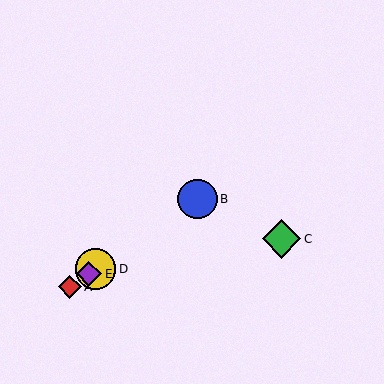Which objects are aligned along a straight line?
Objects A, B, D, E are aligned along a straight line.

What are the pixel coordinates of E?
Object E is at (89, 274).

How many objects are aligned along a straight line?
4 objects (A, B, D, E) are aligned along a straight line.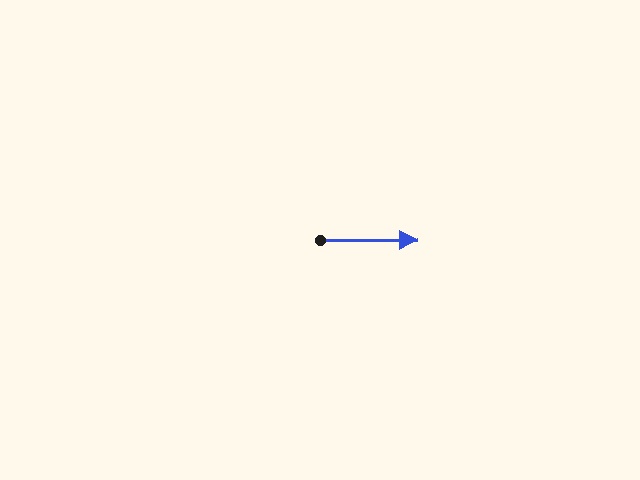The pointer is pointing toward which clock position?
Roughly 3 o'clock.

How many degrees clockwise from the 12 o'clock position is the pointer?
Approximately 90 degrees.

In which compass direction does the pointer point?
East.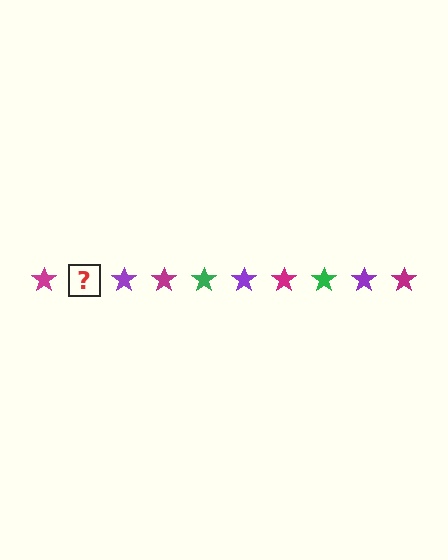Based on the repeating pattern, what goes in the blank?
The blank should be a green star.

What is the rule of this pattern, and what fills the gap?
The rule is that the pattern cycles through magenta, green, purple stars. The gap should be filled with a green star.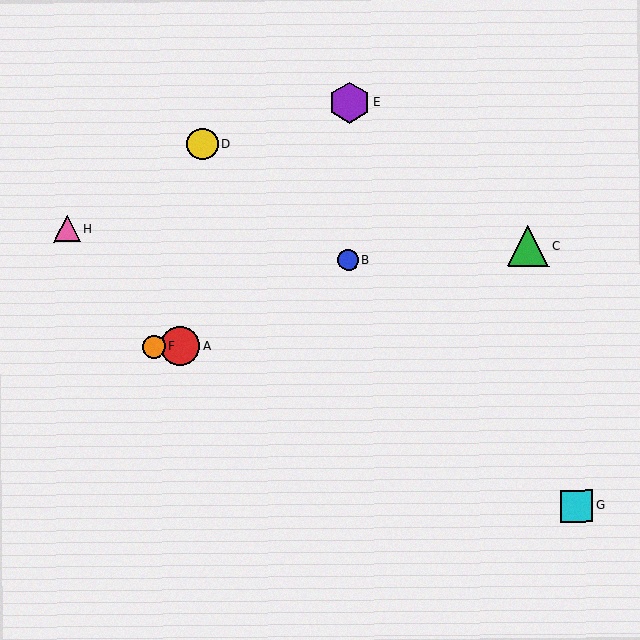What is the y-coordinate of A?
Object A is at y≈346.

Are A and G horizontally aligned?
No, A is at y≈346 and G is at y≈506.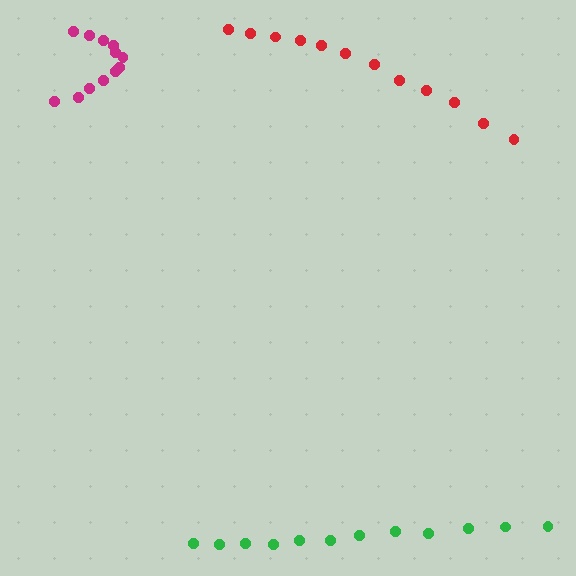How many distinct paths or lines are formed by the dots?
There are 3 distinct paths.